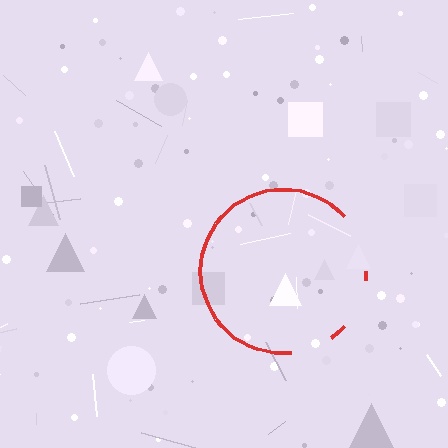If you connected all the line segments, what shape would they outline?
They would outline a circle.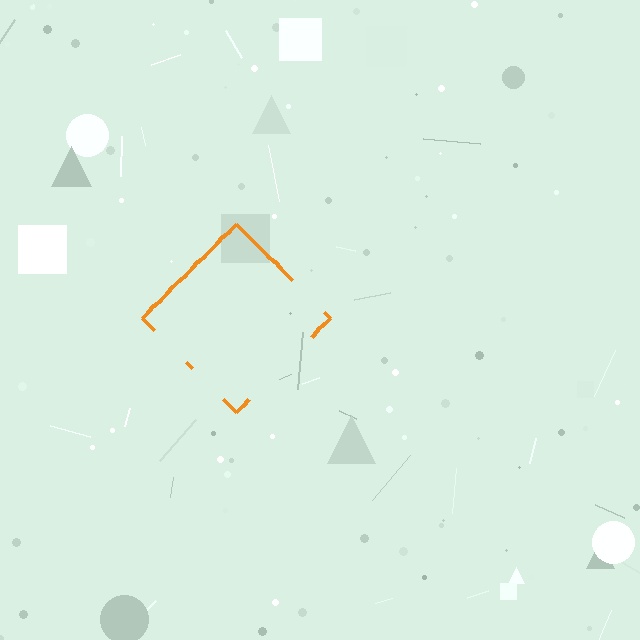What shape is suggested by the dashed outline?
The dashed outline suggests a diamond.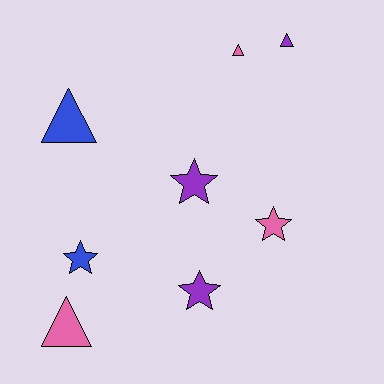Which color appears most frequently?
Purple, with 3 objects.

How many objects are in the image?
There are 8 objects.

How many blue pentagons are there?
There are no blue pentagons.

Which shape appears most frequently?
Star, with 4 objects.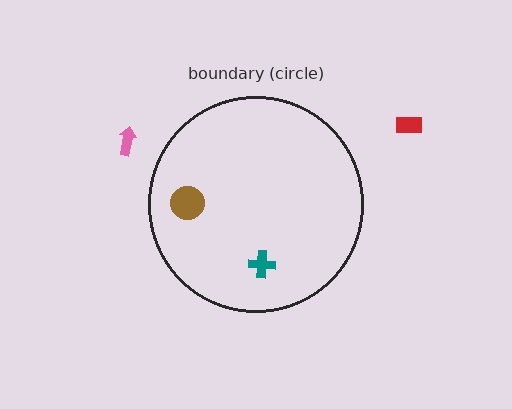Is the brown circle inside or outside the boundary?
Inside.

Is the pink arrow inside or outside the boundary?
Outside.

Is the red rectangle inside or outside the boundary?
Outside.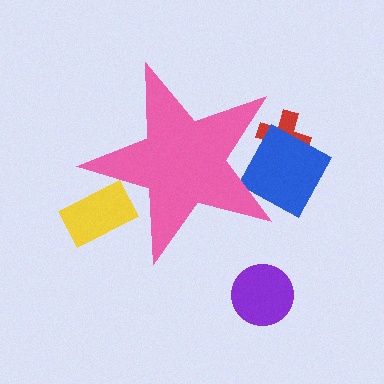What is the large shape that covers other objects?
A pink star.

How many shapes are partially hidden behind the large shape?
3 shapes are partially hidden.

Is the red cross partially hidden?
Yes, the red cross is partially hidden behind the pink star.